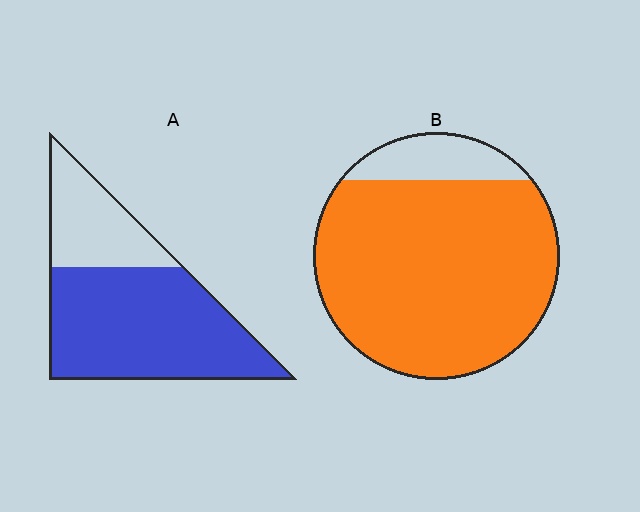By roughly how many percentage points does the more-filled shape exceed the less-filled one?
By roughly 15 percentage points (B over A).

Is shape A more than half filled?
Yes.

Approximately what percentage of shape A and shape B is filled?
A is approximately 70% and B is approximately 85%.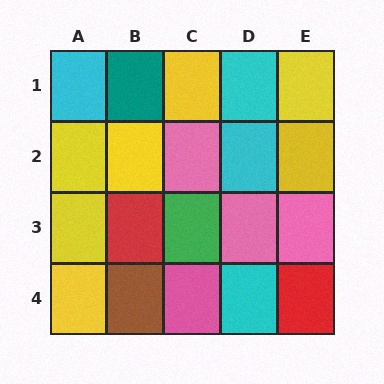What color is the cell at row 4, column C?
Pink.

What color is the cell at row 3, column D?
Pink.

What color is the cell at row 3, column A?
Yellow.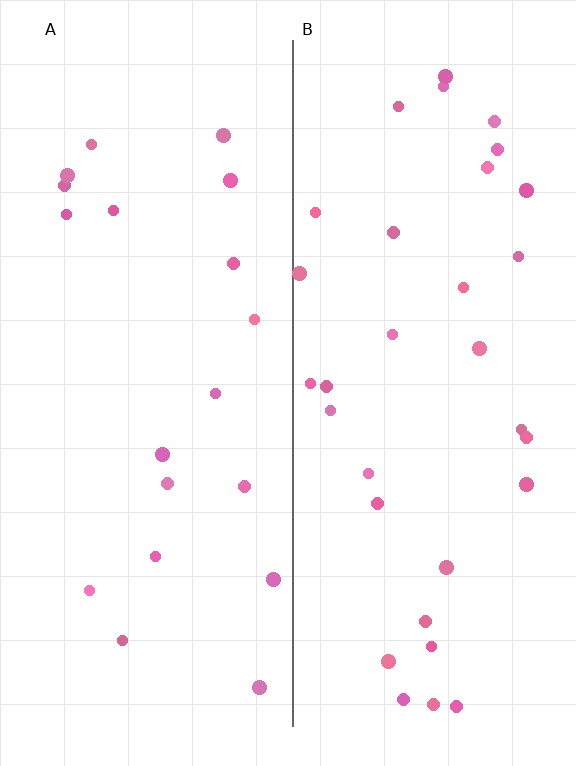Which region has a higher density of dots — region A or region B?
B (the right).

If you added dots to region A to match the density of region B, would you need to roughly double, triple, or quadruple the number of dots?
Approximately double.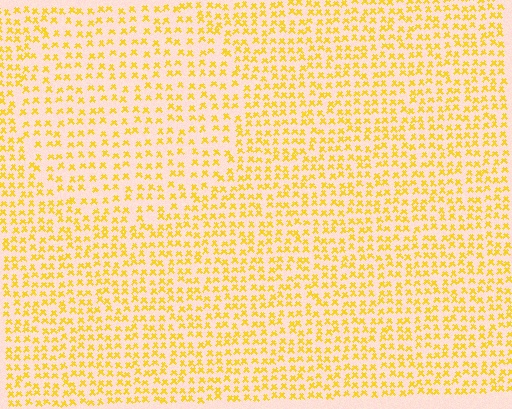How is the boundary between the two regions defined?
The boundary is defined by a change in element density (approximately 1.5x ratio). All elements are the same color, size, and shape.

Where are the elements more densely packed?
The elements are more densely packed outside the circle boundary.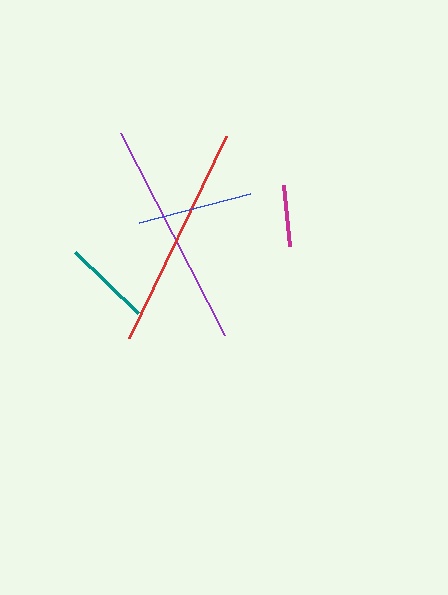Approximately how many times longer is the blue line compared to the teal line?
The blue line is approximately 1.3 times the length of the teal line.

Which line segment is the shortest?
The magenta line is the shortest at approximately 62 pixels.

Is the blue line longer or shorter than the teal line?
The blue line is longer than the teal line.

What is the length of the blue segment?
The blue segment is approximately 115 pixels long.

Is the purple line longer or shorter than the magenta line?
The purple line is longer than the magenta line.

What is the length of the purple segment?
The purple segment is approximately 227 pixels long.